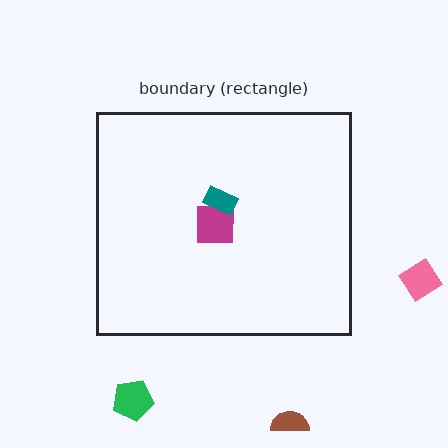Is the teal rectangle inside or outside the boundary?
Inside.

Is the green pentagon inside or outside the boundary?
Outside.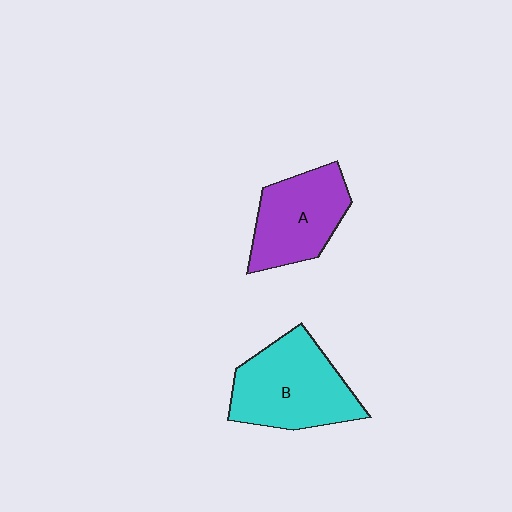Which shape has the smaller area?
Shape A (purple).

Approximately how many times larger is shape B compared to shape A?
Approximately 1.2 times.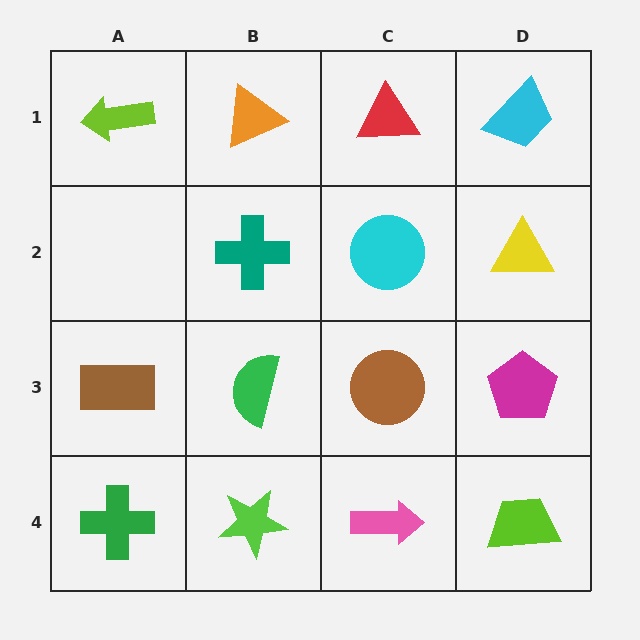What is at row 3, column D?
A magenta pentagon.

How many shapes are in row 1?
4 shapes.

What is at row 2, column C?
A cyan circle.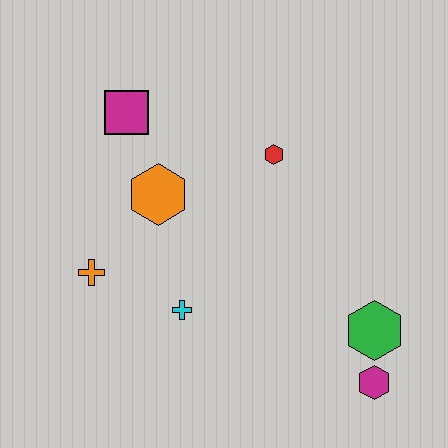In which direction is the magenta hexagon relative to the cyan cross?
The magenta hexagon is to the right of the cyan cross.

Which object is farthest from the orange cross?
The magenta hexagon is farthest from the orange cross.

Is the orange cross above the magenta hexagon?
Yes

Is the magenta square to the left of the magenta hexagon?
Yes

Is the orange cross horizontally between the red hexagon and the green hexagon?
No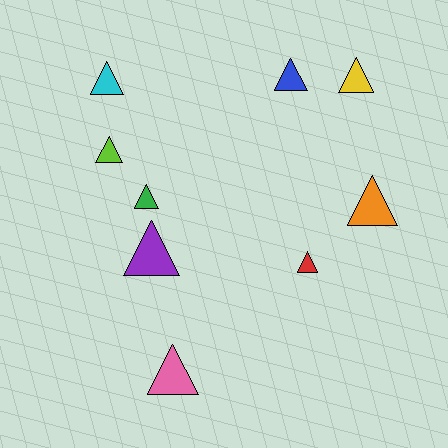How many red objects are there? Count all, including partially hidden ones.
There is 1 red object.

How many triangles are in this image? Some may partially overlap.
There are 9 triangles.